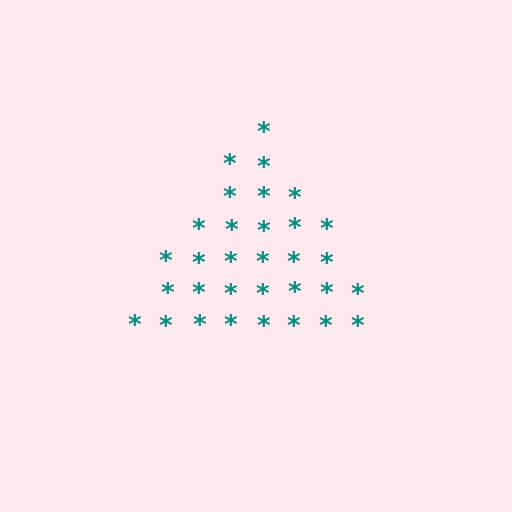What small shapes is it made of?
It is made of small asterisks.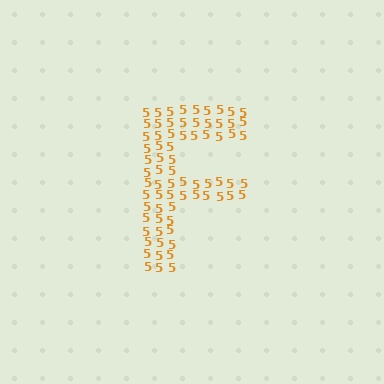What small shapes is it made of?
It is made of small digit 5's.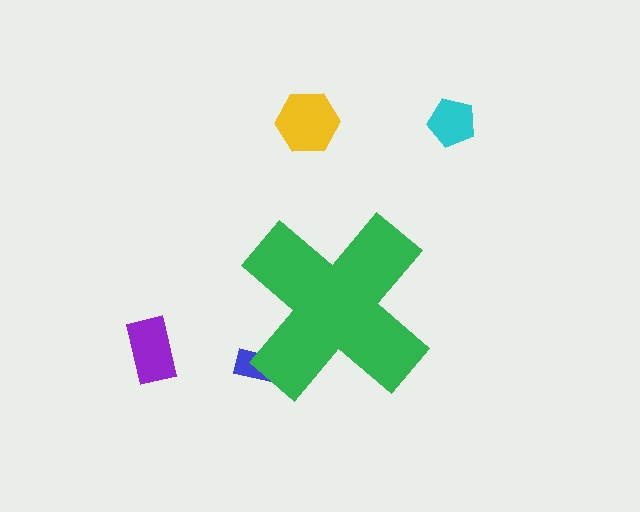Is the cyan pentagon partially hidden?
No, the cyan pentagon is fully visible.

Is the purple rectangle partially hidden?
No, the purple rectangle is fully visible.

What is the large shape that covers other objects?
A green cross.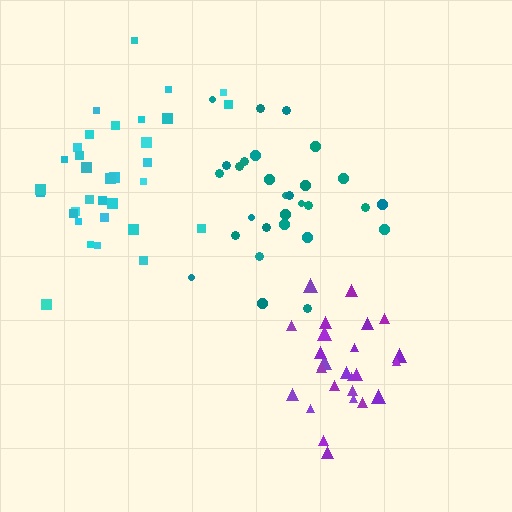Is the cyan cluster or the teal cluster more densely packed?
Teal.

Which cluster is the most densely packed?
Purple.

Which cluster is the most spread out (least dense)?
Cyan.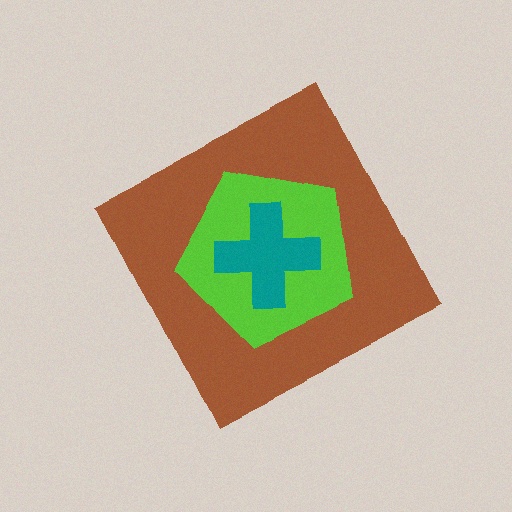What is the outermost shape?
The brown diamond.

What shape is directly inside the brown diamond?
The lime pentagon.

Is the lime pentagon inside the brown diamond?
Yes.